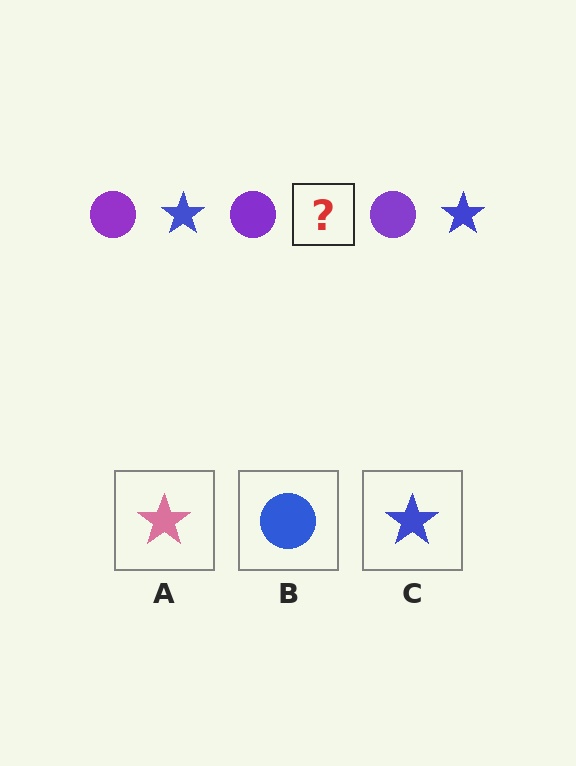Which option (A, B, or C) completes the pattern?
C.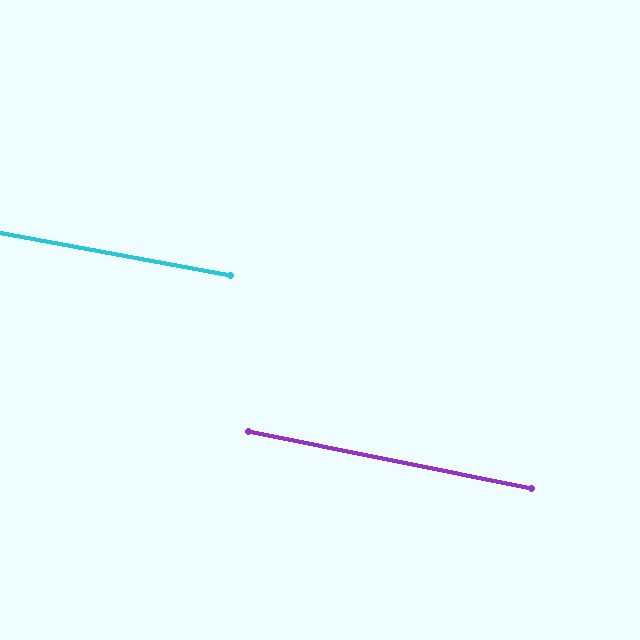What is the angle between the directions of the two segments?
Approximately 1 degree.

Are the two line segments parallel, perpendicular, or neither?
Parallel — their directions differ by only 0.9°.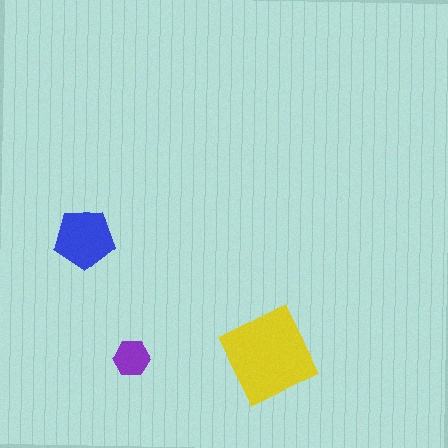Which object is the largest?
The yellow square.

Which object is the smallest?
The purple hexagon.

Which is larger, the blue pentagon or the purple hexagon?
The blue pentagon.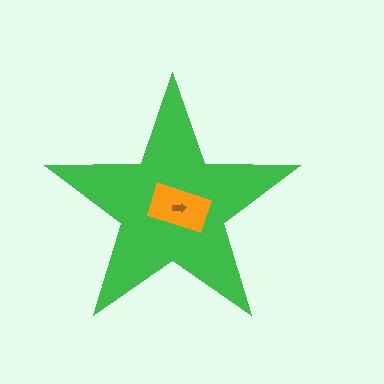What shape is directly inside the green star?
The orange rectangle.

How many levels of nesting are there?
3.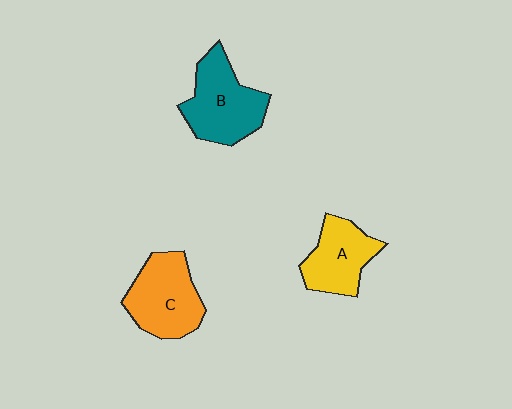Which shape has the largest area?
Shape B (teal).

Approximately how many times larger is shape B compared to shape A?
Approximately 1.3 times.